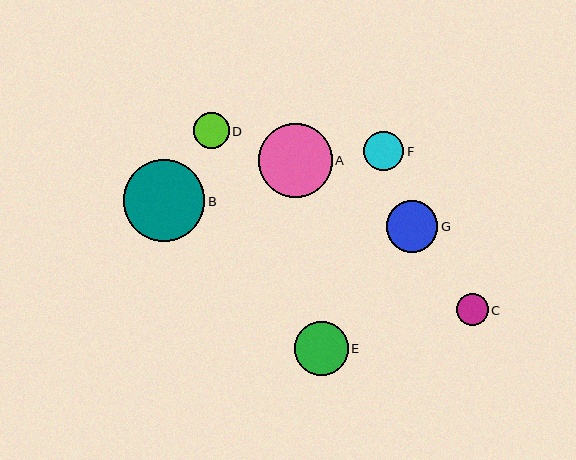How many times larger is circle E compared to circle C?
Circle E is approximately 1.7 times the size of circle C.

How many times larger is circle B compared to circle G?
Circle B is approximately 1.6 times the size of circle G.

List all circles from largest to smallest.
From largest to smallest: B, A, E, G, F, D, C.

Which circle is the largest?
Circle B is the largest with a size of approximately 82 pixels.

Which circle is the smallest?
Circle C is the smallest with a size of approximately 32 pixels.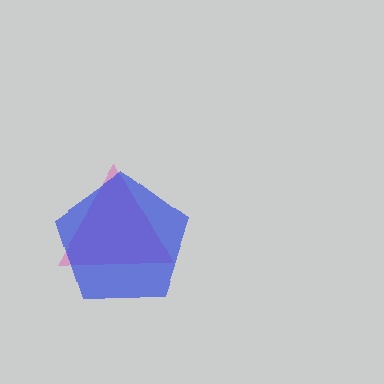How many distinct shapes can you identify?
There are 2 distinct shapes: a pink triangle, a blue pentagon.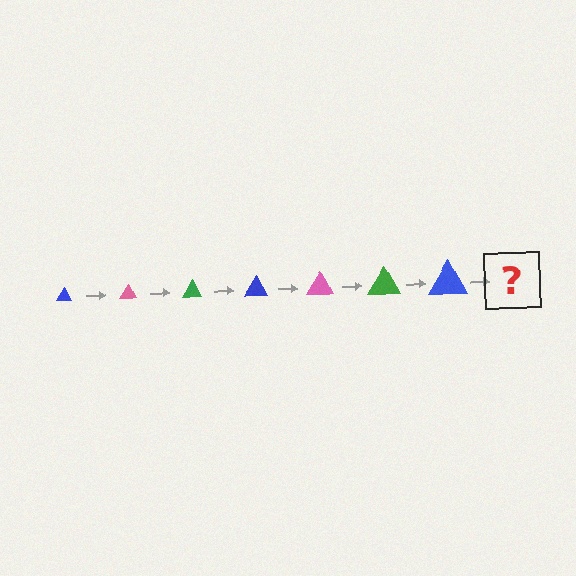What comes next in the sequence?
The next element should be a pink triangle, larger than the previous one.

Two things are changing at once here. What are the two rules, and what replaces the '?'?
The two rules are that the triangle grows larger each step and the color cycles through blue, pink, and green. The '?' should be a pink triangle, larger than the previous one.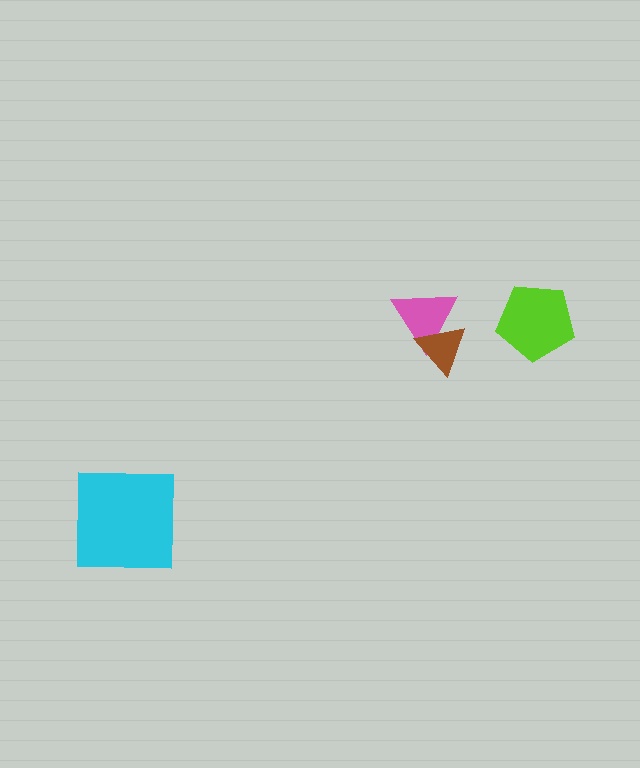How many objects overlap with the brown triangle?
1 object overlaps with the brown triangle.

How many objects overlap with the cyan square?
0 objects overlap with the cyan square.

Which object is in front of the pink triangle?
The brown triangle is in front of the pink triangle.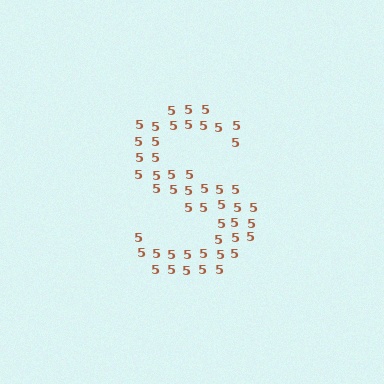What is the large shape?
The large shape is the letter S.